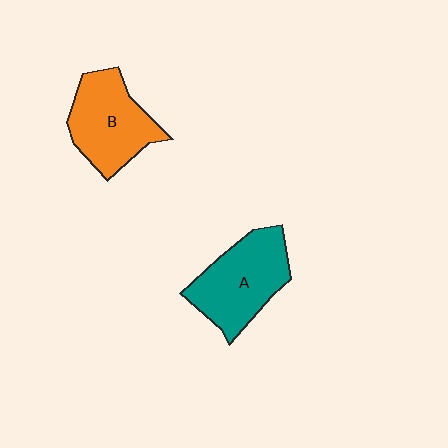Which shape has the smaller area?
Shape B (orange).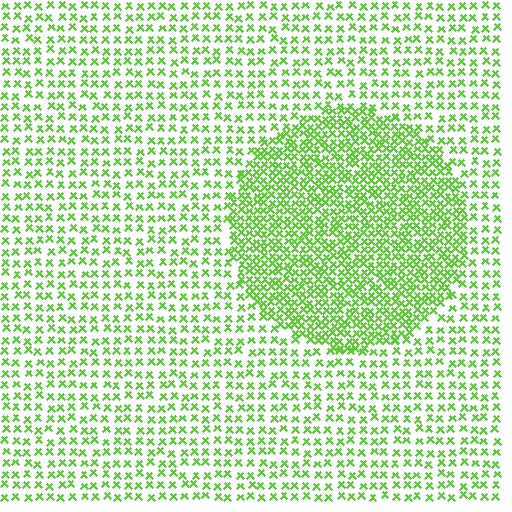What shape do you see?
I see a circle.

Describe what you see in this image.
The image contains small lime elements arranged at two different densities. A circle-shaped region is visible where the elements are more densely packed than the surrounding area.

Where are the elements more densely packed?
The elements are more densely packed inside the circle boundary.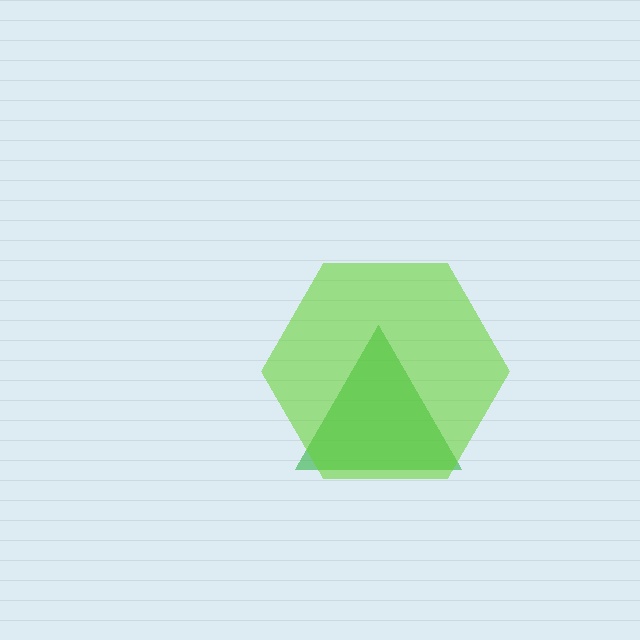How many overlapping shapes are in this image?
There are 2 overlapping shapes in the image.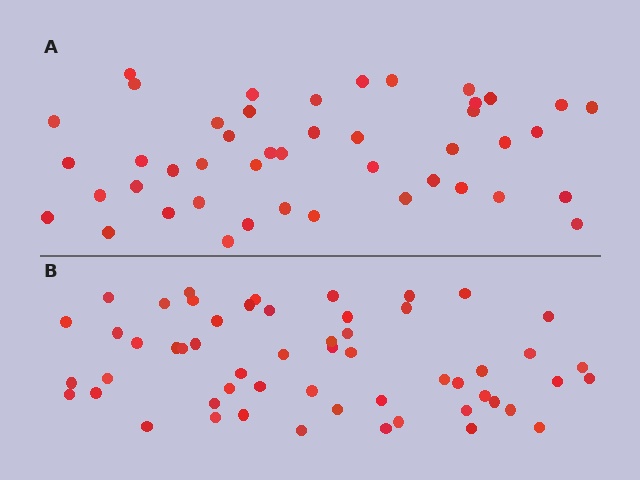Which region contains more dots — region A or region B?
Region B (the bottom region) has more dots.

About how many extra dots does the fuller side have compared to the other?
Region B has roughly 10 or so more dots than region A.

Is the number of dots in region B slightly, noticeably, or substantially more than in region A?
Region B has only slightly more — the two regions are fairly close. The ratio is roughly 1.2 to 1.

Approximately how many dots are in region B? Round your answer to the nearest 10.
About 60 dots. (The exact count is 55, which rounds to 60.)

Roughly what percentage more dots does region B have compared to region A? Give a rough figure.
About 20% more.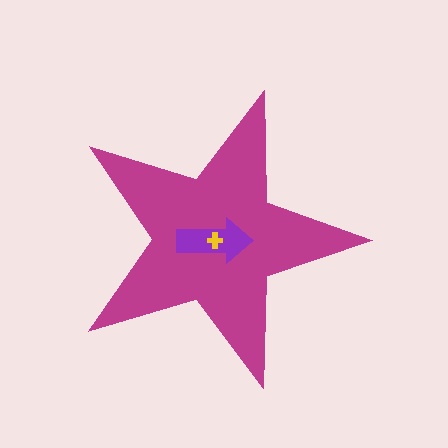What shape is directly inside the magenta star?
The purple arrow.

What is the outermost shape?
The magenta star.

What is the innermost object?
The yellow cross.